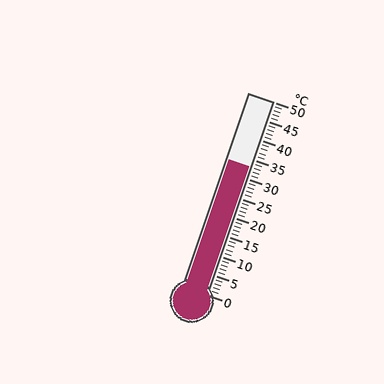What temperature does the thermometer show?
The thermometer shows approximately 33°C.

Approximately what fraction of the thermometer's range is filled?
The thermometer is filled to approximately 65% of its range.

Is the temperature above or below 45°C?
The temperature is below 45°C.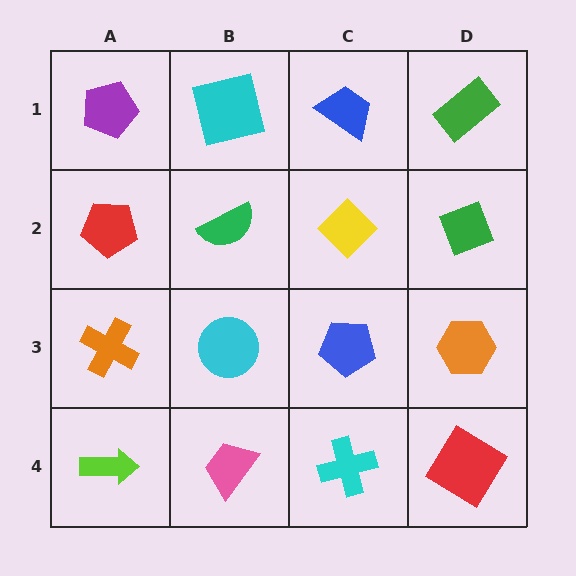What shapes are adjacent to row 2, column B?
A cyan square (row 1, column B), a cyan circle (row 3, column B), a red pentagon (row 2, column A), a yellow diamond (row 2, column C).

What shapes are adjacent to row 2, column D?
A green rectangle (row 1, column D), an orange hexagon (row 3, column D), a yellow diamond (row 2, column C).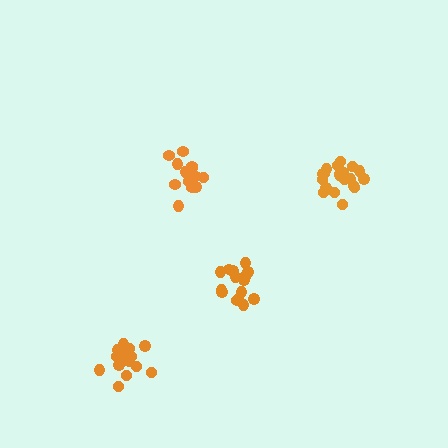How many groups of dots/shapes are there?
There are 4 groups.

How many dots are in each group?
Group 1: 14 dots, Group 2: 15 dots, Group 3: 18 dots, Group 4: 20 dots (67 total).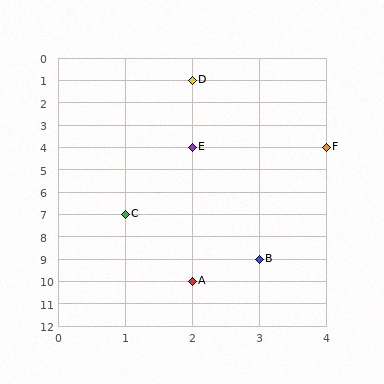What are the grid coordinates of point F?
Point F is at grid coordinates (4, 4).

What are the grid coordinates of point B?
Point B is at grid coordinates (3, 9).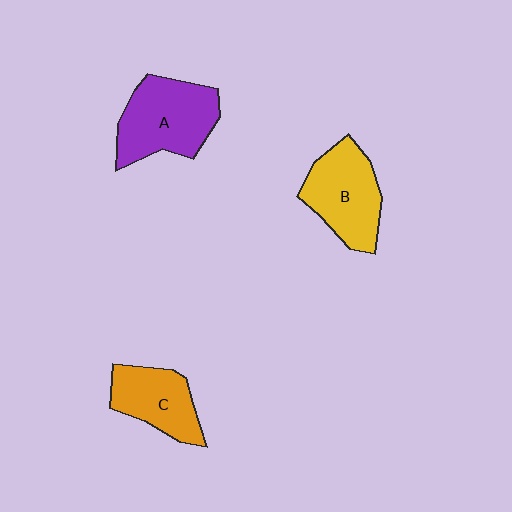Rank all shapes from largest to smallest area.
From largest to smallest: A (purple), B (yellow), C (orange).